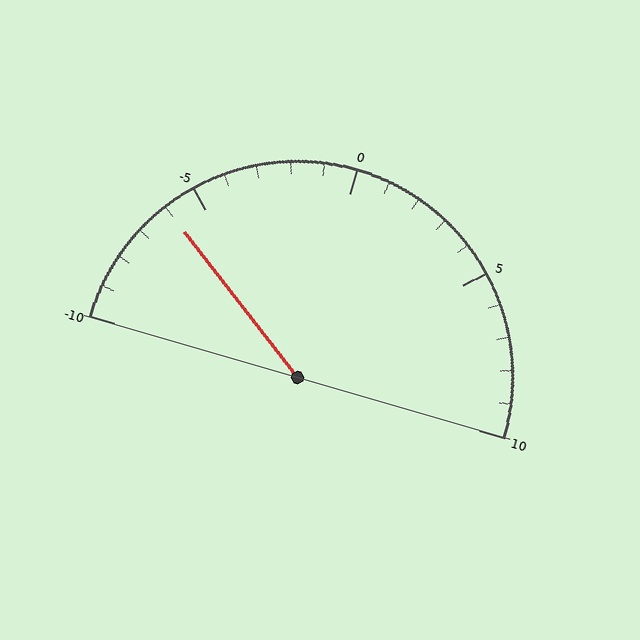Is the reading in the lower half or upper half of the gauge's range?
The reading is in the lower half of the range (-10 to 10).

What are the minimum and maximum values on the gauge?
The gauge ranges from -10 to 10.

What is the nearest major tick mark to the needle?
The nearest major tick mark is -5.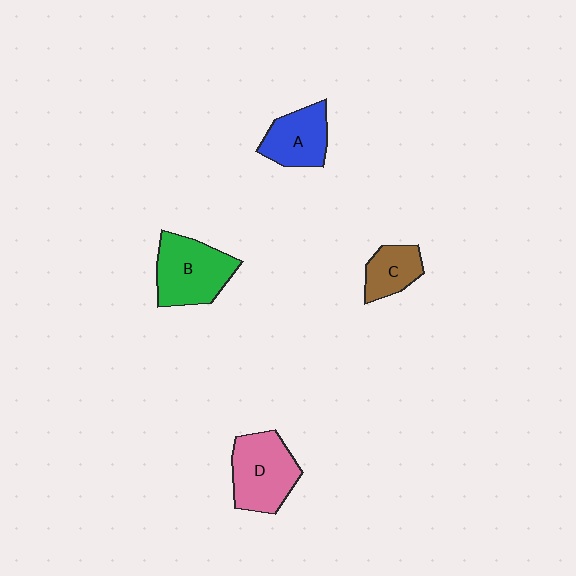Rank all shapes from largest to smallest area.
From largest to smallest: B (green), D (pink), A (blue), C (brown).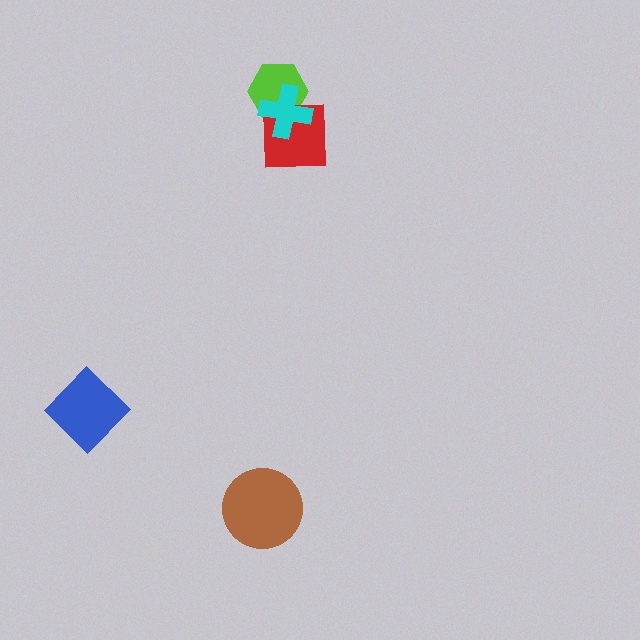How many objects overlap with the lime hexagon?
2 objects overlap with the lime hexagon.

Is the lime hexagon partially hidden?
Yes, it is partially covered by another shape.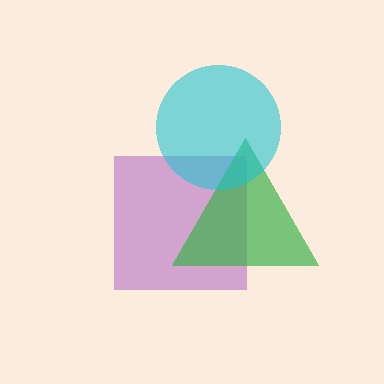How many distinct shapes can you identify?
There are 3 distinct shapes: a purple square, a green triangle, a cyan circle.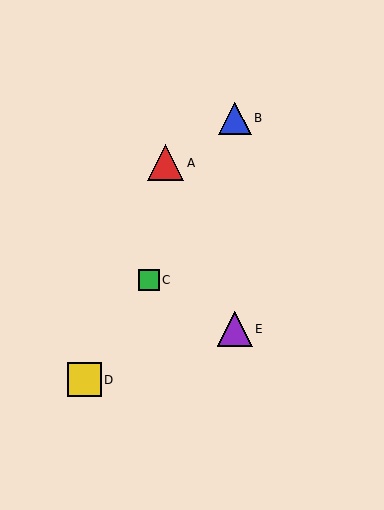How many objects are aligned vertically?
2 objects (B, E) are aligned vertically.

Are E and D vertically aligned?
No, E is at x≈235 and D is at x≈84.